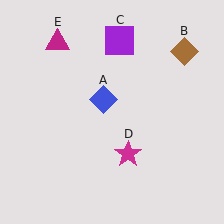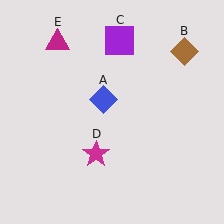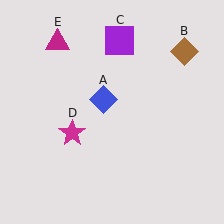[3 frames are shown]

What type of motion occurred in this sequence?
The magenta star (object D) rotated clockwise around the center of the scene.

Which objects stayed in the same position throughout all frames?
Blue diamond (object A) and brown diamond (object B) and purple square (object C) and magenta triangle (object E) remained stationary.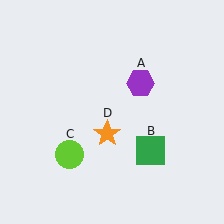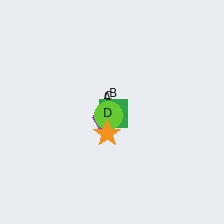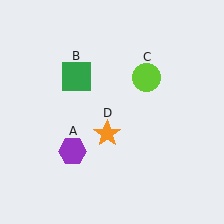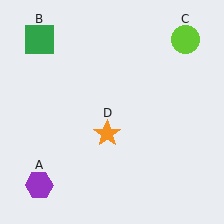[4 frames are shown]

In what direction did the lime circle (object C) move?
The lime circle (object C) moved up and to the right.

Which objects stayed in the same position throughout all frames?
Orange star (object D) remained stationary.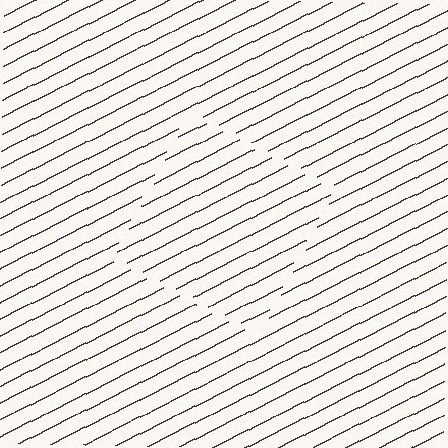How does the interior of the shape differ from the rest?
The interior of the shape contains the same grating, shifted by half a period — the contour is defined by the phase discontinuity where line-ends from the inner and outer gratings abut.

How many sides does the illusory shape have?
4 sides — the line-ends trace a square.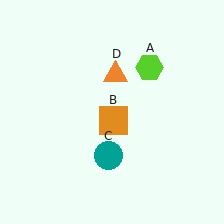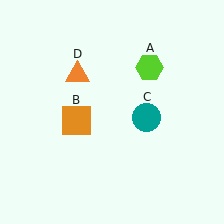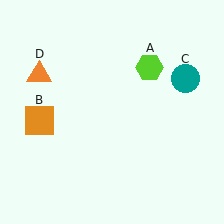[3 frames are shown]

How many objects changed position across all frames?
3 objects changed position: orange square (object B), teal circle (object C), orange triangle (object D).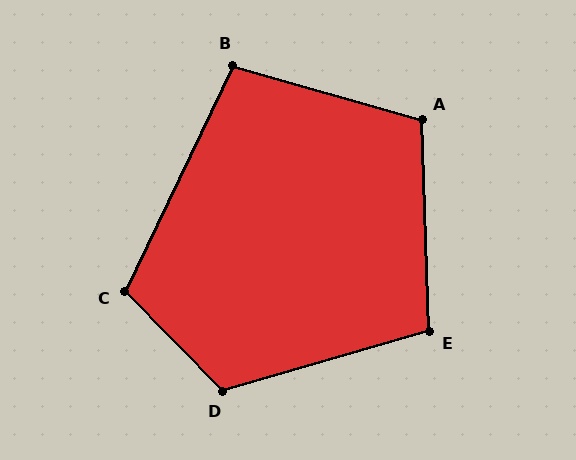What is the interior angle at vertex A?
Approximately 108 degrees (obtuse).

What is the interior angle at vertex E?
Approximately 104 degrees (obtuse).